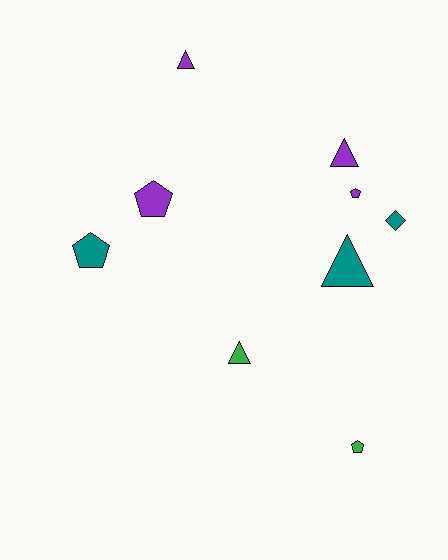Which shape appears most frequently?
Pentagon, with 4 objects.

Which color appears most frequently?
Purple, with 4 objects.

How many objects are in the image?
There are 9 objects.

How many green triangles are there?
There is 1 green triangle.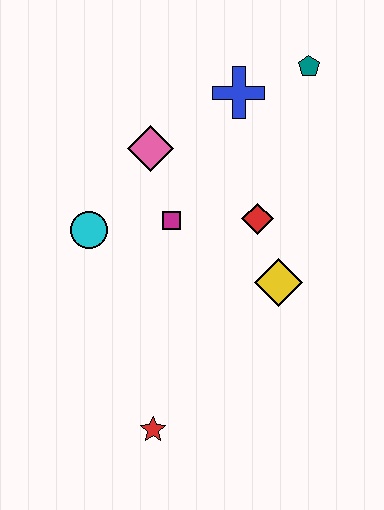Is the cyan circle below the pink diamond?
Yes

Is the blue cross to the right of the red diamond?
No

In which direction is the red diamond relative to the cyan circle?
The red diamond is to the right of the cyan circle.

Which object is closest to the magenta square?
The pink diamond is closest to the magenta square.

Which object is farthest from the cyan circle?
The teal pentagon is farthest from the cyan circle.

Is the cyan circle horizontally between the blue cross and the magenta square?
No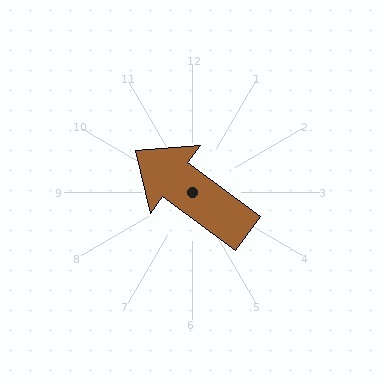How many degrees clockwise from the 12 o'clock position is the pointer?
Approximately 306 degrees.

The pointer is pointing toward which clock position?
Roughly 10 o'clock.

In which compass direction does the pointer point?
Northwest.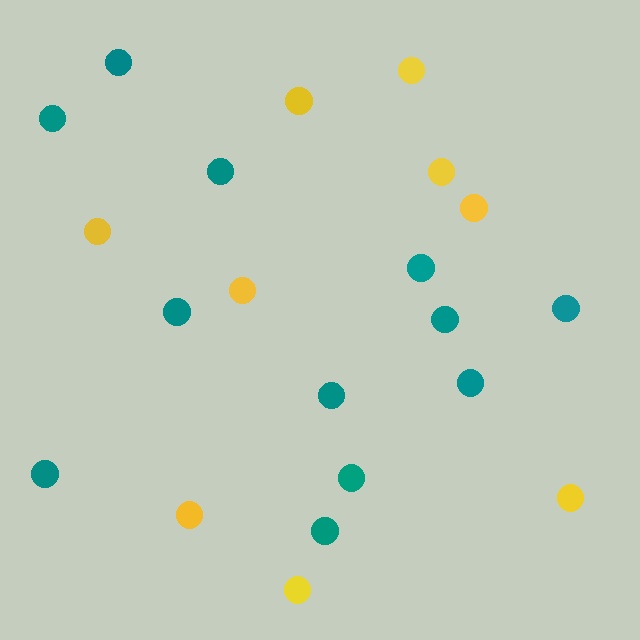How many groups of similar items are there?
There are 2 groups: one group of teal circles (12) and one group of yellow circles (9).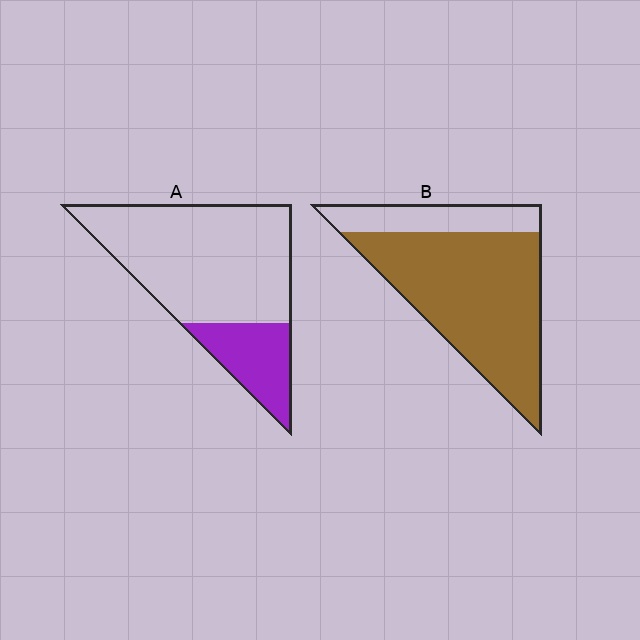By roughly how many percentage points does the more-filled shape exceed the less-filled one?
By roughly 55 percentage points (B over A).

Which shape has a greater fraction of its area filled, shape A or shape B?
Shape B.